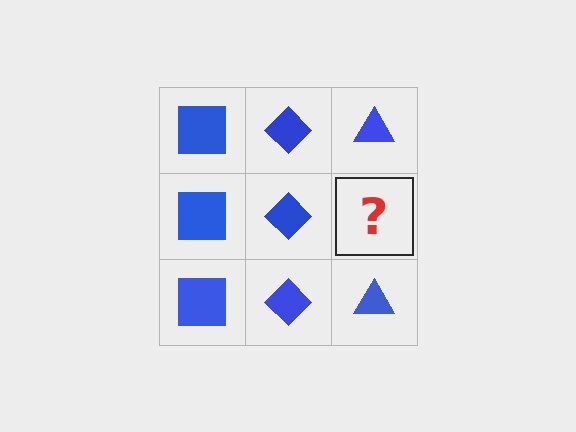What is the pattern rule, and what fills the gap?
The rule is that each column has a consistent shape. The gap should be filled with a blue triangle.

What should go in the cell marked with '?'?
The missing cell should contain a blue triangle.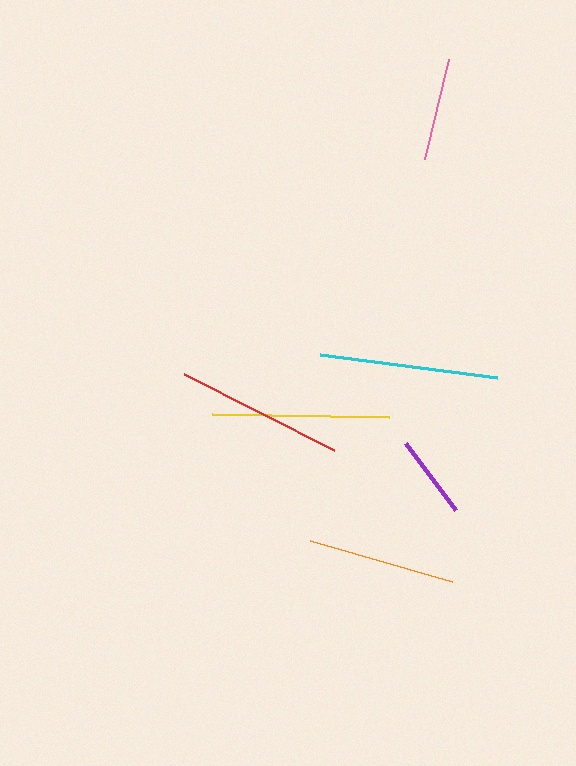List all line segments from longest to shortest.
From longest to shortest: cyan, yellow, red, orange, pink, purple.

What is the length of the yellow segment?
The yellow segment is approximately 178 pixels long.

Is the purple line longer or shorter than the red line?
The red line is longer than the purple line.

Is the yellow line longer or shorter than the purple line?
The yellow line is longer than the purple line.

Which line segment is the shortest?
The purple line is the shortest at approximately 84 pixels.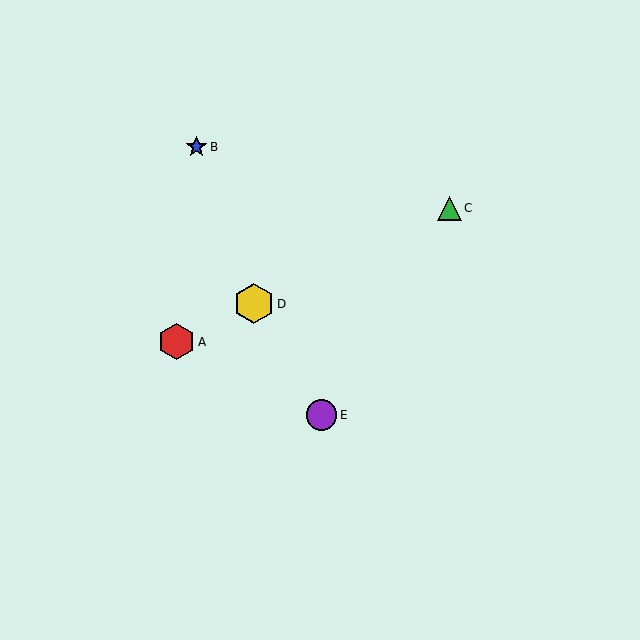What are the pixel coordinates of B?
Object B is at (196, 147).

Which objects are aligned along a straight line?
Objects A, C, D are aligned along a straight line.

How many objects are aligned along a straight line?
3 objects (A, C, D) are aligned along a straight line.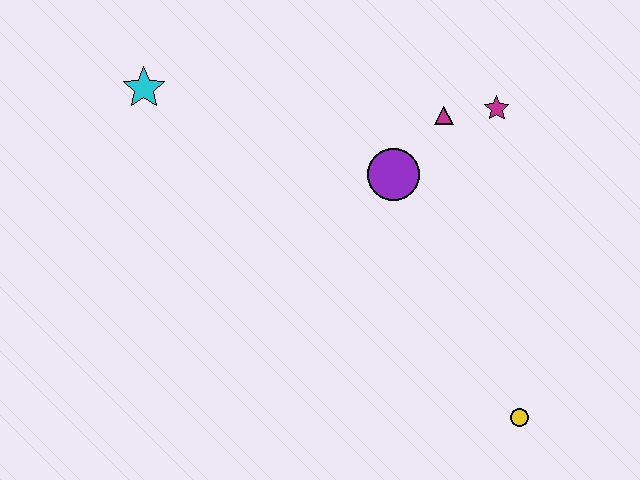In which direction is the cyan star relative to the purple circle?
The cyan star is to the left of the purple circle.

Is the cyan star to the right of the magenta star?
No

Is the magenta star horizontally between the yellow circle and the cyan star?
Yes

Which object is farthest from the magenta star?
The cyan star is farthest from the magenta star.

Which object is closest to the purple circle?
The magenta triangle is closest to the purple circle.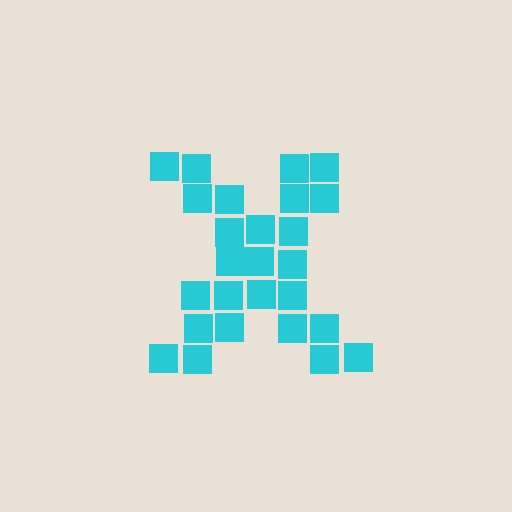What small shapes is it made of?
It is made of small squares.